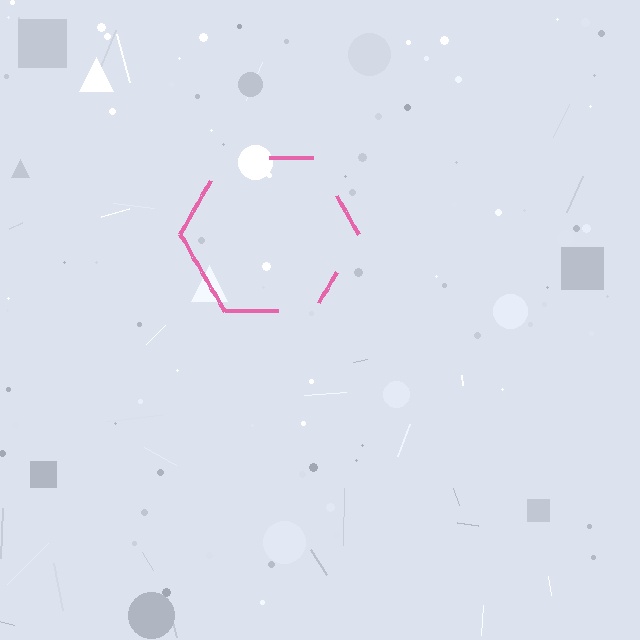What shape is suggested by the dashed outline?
The dashed outline suggests a hexagon.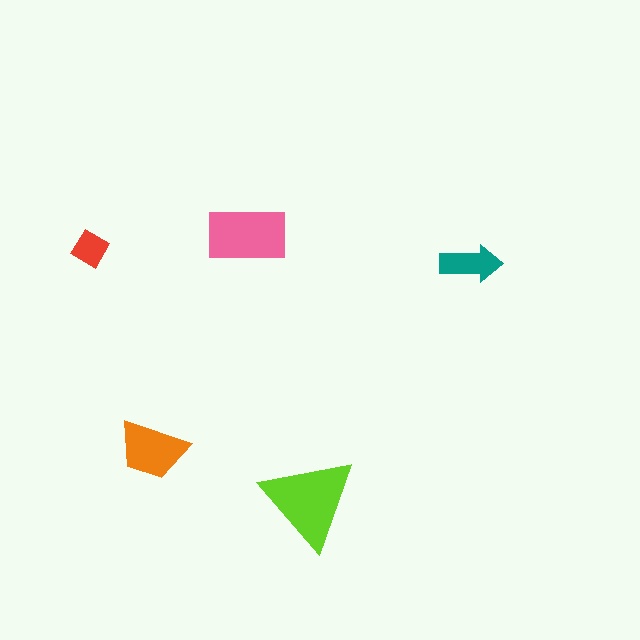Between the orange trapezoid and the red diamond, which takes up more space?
The orange trapezoid.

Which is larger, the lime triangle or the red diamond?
The lime triangle.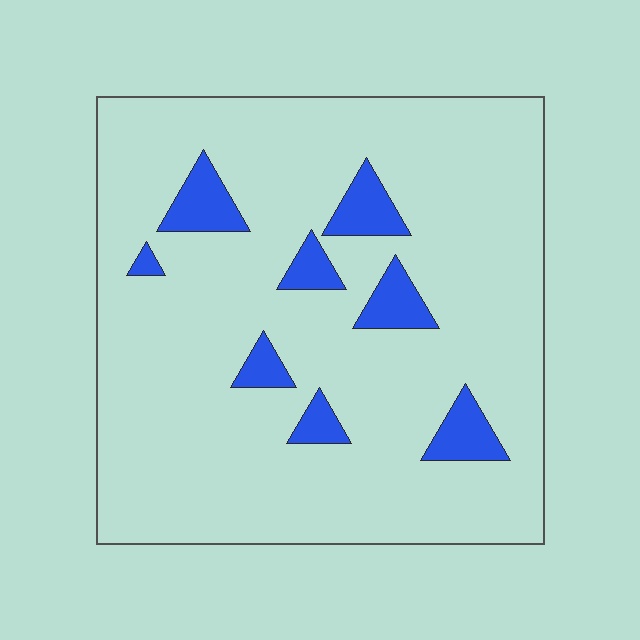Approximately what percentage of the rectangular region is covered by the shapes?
Approximately 10%.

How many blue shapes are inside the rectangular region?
8.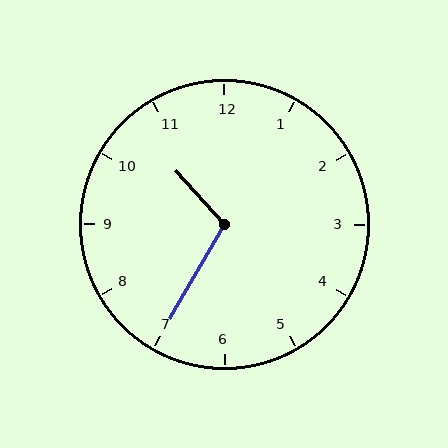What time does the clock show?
10:35.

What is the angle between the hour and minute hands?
Approximately 108 degrees.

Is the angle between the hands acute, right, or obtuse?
It is obtuse.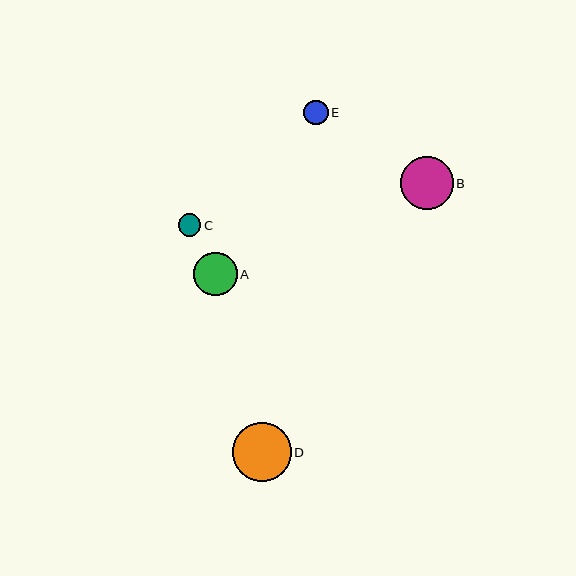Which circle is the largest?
Circle D is the largest with a size of approximately 58 pixels.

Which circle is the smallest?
Circle C is the smallest with a size of approximately 23 pixels.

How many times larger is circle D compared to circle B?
Circle D is approximately 1.1 times the size of circle B.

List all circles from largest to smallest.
From largest to smallest: D, B, A, E, C.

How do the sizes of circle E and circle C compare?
Circle E and circle C are approximately the same size.